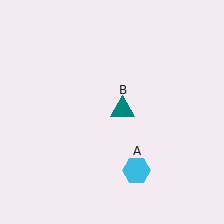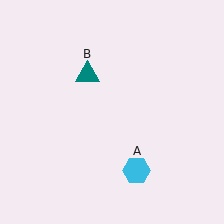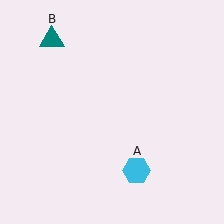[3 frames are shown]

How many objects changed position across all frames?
1 object changed position: teal triangle (object B).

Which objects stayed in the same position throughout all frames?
Cyan hexagon (object A) remained stationary.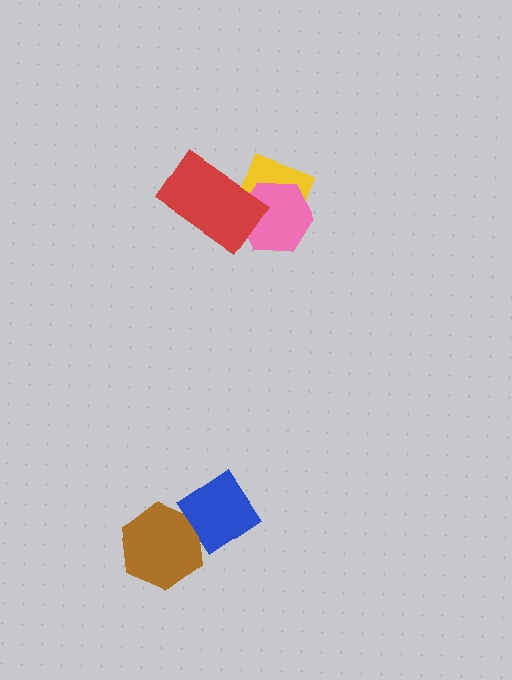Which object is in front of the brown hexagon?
The blue diamond is in front of the brown hexagon.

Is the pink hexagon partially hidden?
Yes, it is partially covered by another shape.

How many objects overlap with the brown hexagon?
1 object overlaps with the brown hexagon.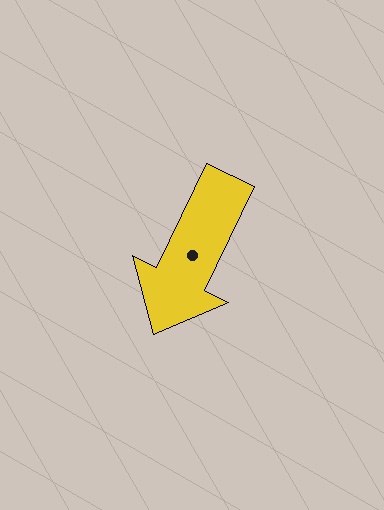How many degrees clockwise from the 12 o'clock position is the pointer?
Approximately 206 degrees.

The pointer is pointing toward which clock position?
Roughly 7 o'clock.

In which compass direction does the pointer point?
Southwest.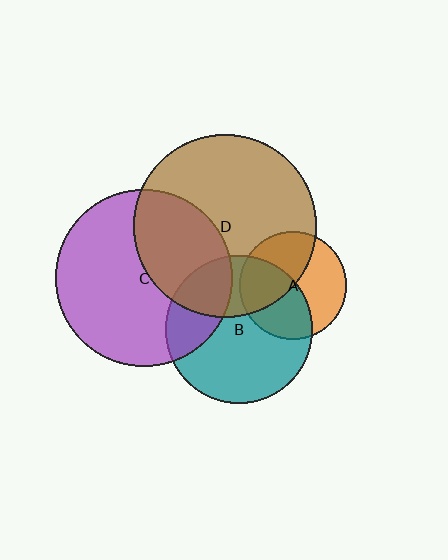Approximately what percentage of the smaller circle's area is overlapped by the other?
Approximately 35%.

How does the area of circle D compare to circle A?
Approximately 2.9 times.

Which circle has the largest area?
Circle D (brown).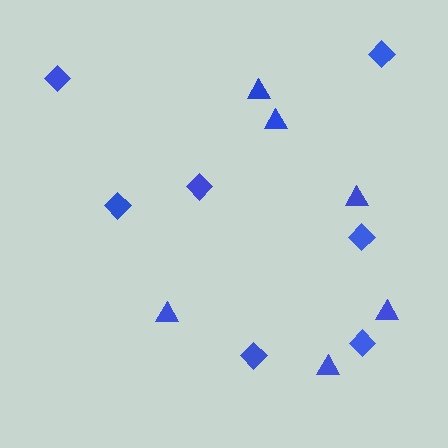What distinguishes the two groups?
There are 2 groups: one group of diamonds (7) and one group of triangles (6).